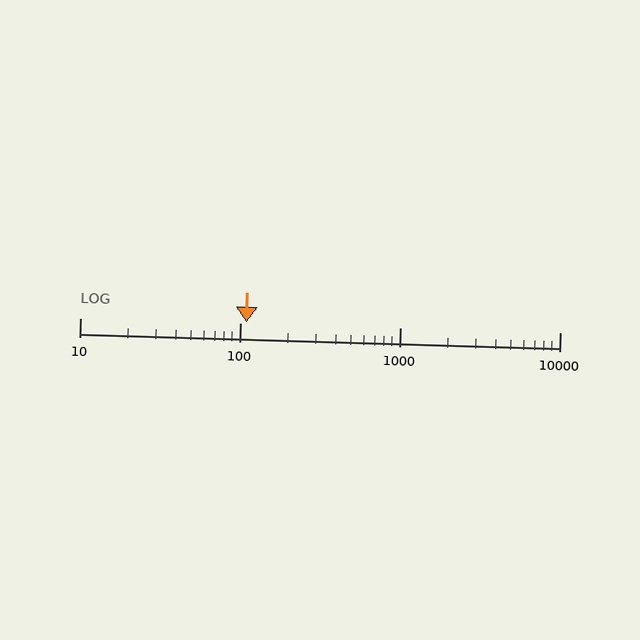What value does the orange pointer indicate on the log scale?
The pointer indicates approximately 110.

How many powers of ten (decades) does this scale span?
The scale spans 3 decades, from 10 to 10000.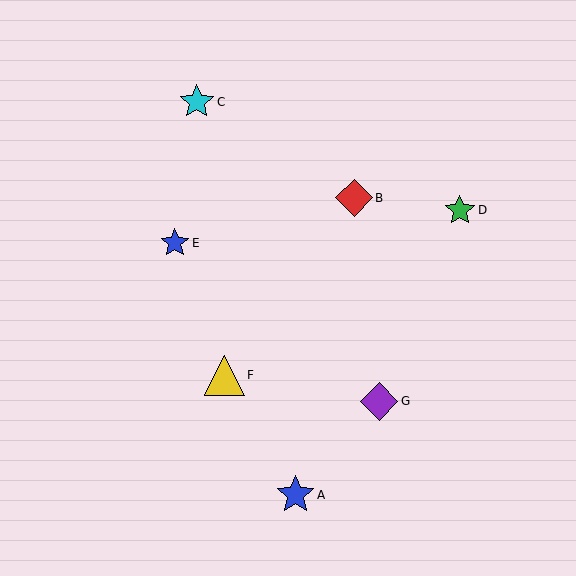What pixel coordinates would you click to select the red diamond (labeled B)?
Click at (354, 198) to select the red diamond B.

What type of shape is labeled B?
Shape B is a red diamond.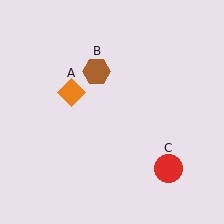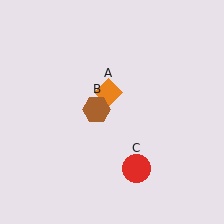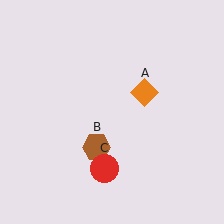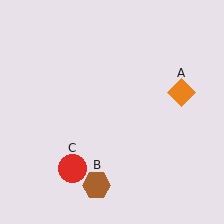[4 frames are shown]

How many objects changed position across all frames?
3 objects changed position: orange diamond (object A), brown hexagon (object B), red circle (object C).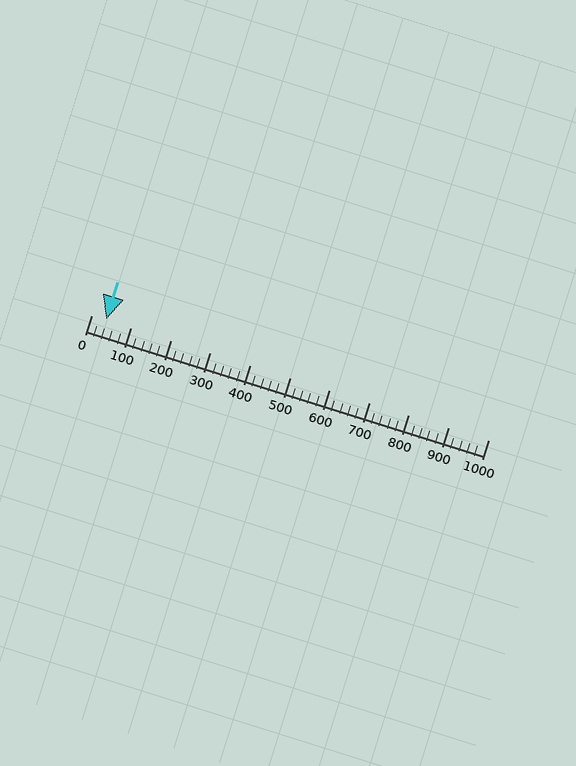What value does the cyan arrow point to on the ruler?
The cyan arrow points to approximately 37.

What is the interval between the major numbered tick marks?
The major tick marks are spaced 100 units apart.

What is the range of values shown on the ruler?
The ruler shows values from 0 to 1000.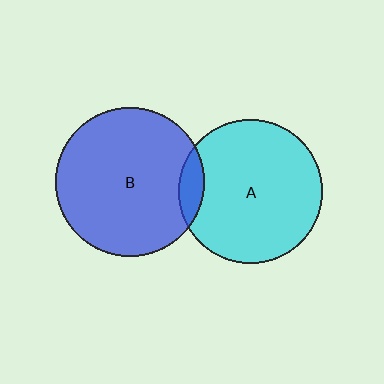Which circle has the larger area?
Circle B (blue).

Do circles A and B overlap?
Yes.